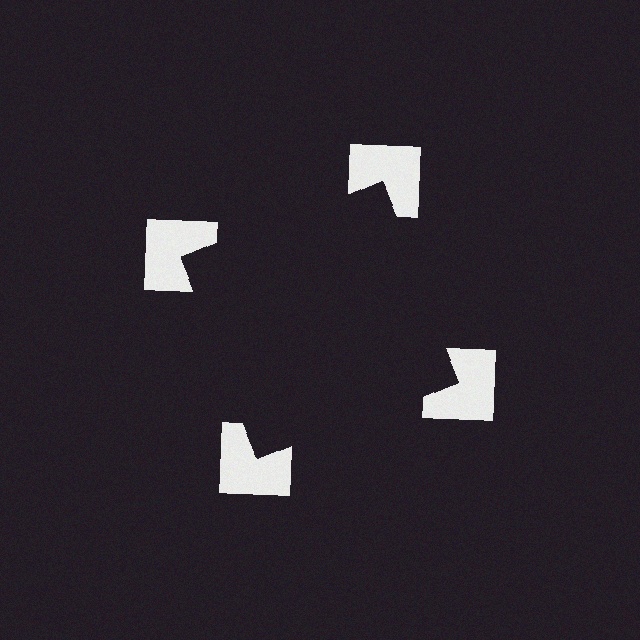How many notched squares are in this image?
There are 4 — one at each vertex of the illusory square.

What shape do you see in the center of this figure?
An illusory square — its edges are inferred from the aligned wedge cuts in the notched squares, not physically drawn.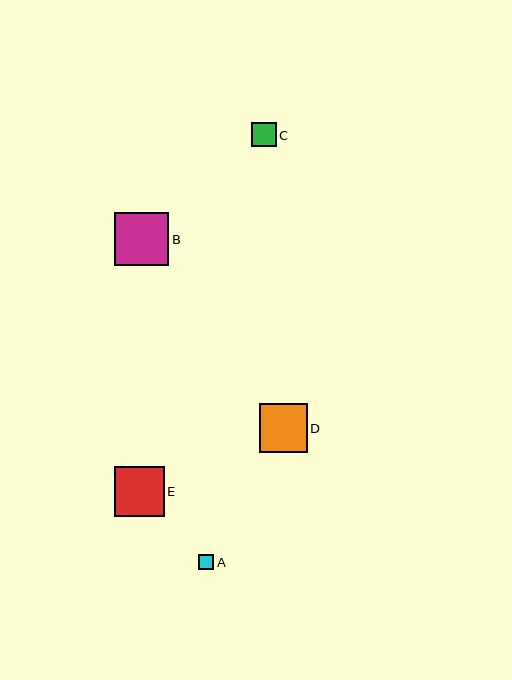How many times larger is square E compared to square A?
Square E is approximately 3.2 times the size of square A.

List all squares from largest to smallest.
From largest to smallest: B, E, D, C, A.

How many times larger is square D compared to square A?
Square D is approximately 3.1 times the size of square A.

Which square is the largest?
Square B is the largest with a size of approximately 54 pixels.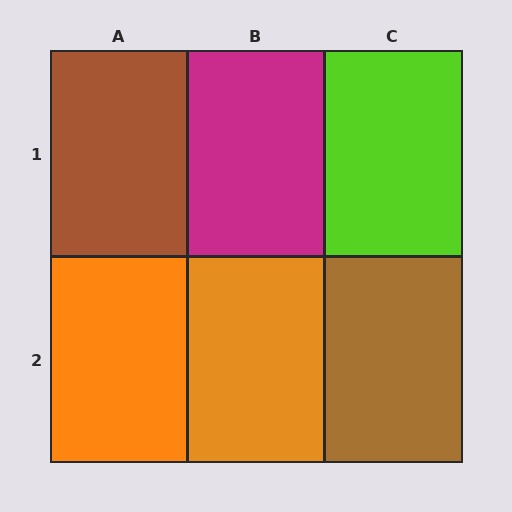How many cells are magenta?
1 cell is magenta.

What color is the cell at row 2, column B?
Orange.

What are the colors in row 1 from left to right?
Brown, magenta, lime.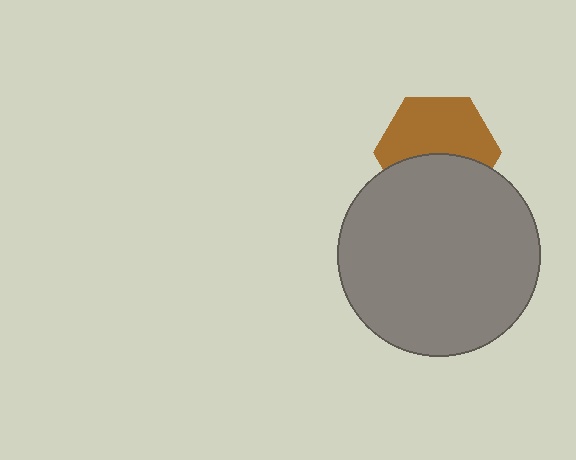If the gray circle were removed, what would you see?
You would see the complete brown hexagon.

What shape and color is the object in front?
The object in front is a gray circle.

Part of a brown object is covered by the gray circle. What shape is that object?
It is a hexagon.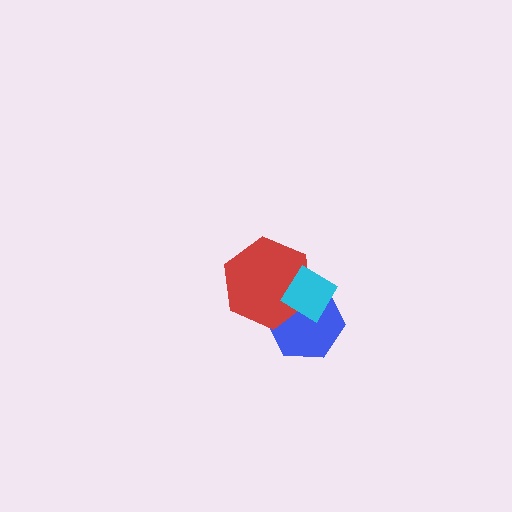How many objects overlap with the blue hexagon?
2 objects overlap with the blue hexagon.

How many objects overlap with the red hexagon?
2 objects overlap with the red hexagon.